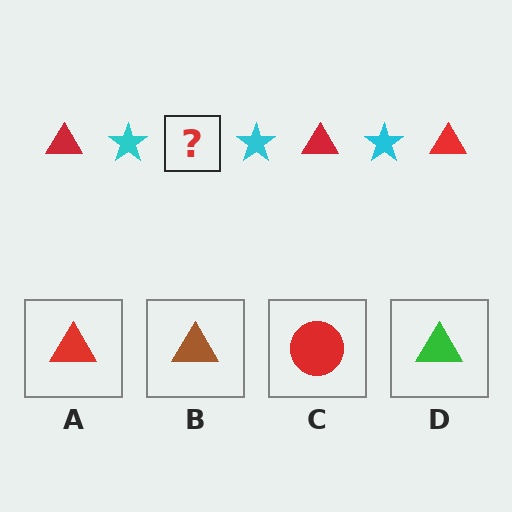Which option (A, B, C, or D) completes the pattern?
A.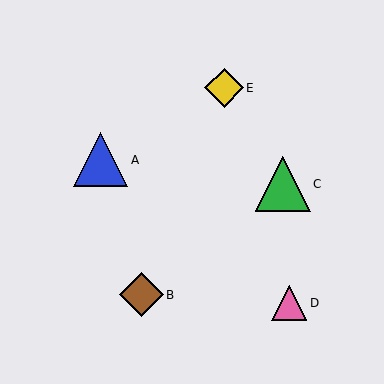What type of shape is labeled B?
Shape B is a brown diamond.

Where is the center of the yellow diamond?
The center of the yellow diamond is at (224, 88).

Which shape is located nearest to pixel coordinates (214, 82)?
The yellow diamond (labeled E) at (224, 88) is nearest to that location.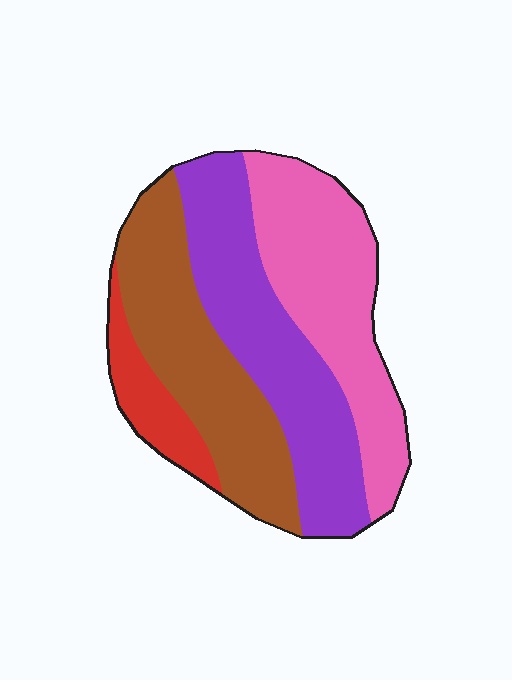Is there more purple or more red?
Purple.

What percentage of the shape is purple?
Purple covers around 30% of the shape.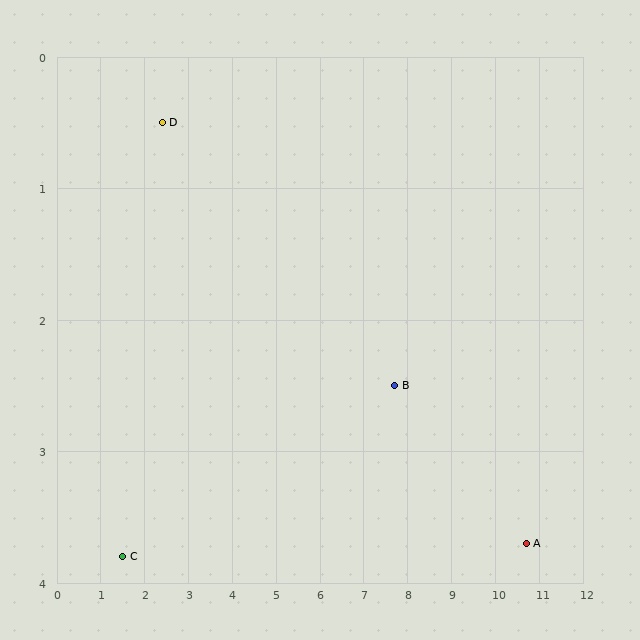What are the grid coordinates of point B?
Point B is at approximately (7.7, 2.5).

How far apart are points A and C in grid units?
Points A and C are about 9.2 grid units apart.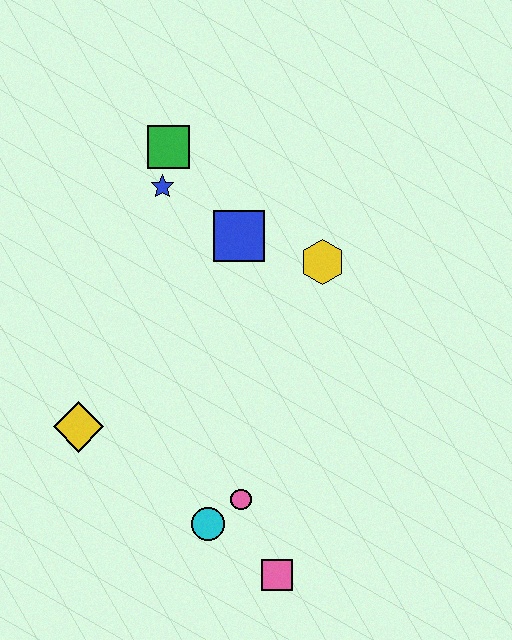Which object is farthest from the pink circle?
The green square is farthest from the pink circle.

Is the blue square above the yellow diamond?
Yes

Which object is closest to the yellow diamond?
The cyan circle is closest to the yellow diamond.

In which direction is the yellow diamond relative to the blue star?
The yellow diamond is below the blue star.